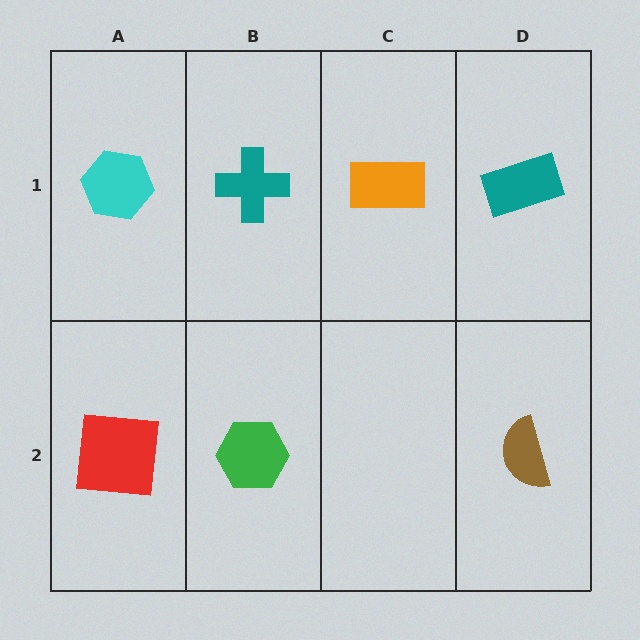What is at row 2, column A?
A red square.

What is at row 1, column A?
A cyan hexagon.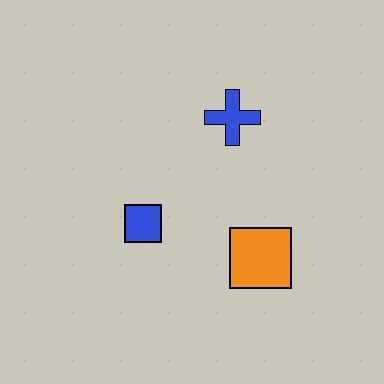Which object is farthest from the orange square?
The blue cross is farthest from the orange square.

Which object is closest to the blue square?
The orange square is closest to the blue square.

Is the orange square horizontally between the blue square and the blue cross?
No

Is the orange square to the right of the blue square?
Yes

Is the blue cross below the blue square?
No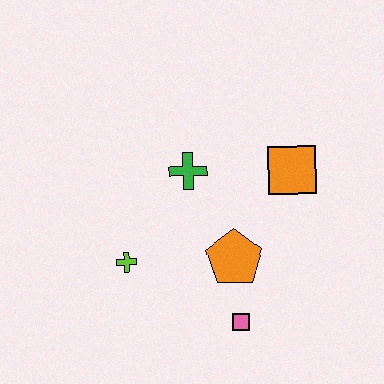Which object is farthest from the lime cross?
The orange square is farthest from the lime cross.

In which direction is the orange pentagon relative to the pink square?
The orange pentagon is above the pink square.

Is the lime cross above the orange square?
No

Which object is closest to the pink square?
The orange pentagon is closest to the pink square.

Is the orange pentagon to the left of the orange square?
Yes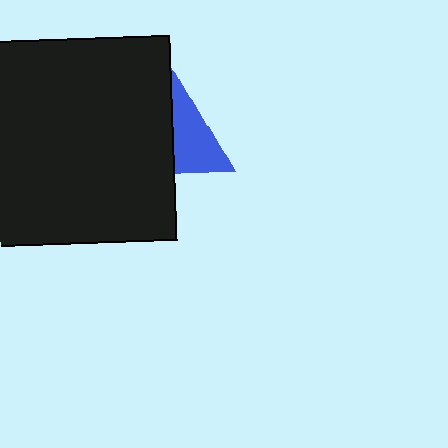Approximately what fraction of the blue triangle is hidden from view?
Roughly 54% of the blue triangle is hidden behind the black square.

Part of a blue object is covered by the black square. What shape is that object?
It is a triangle.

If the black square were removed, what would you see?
You would see the complete blue triangle.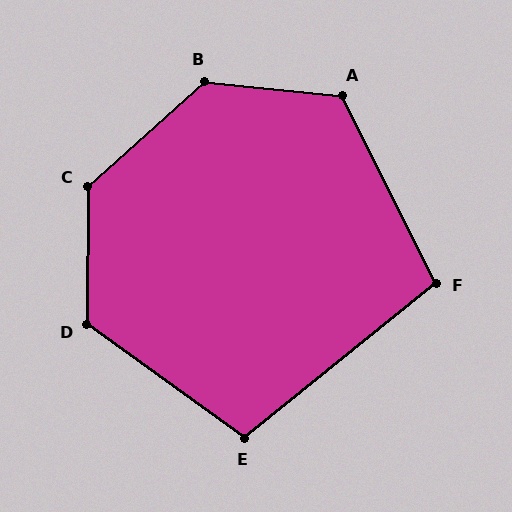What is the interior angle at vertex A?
Approximately 122 degrees (obtuse).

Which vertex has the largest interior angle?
C, at approximately 132 degrees.